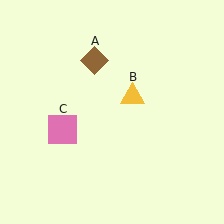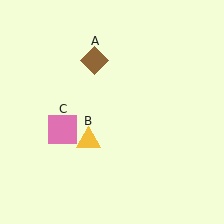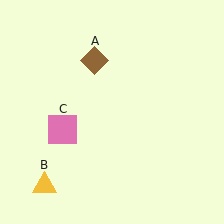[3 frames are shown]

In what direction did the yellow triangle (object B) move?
The yellow triangle (object B) moved down and to the left.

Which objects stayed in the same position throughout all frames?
Brown diamond (object A) and pink square (object C) remained stationary.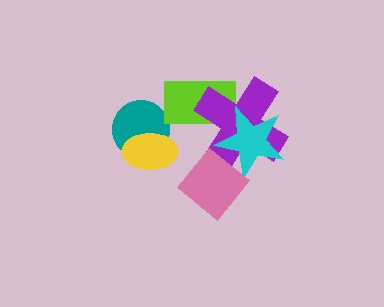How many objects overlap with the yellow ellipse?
1 object overlaps with the yellow ellipse.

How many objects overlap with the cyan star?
3 objects overlap with the cyan star.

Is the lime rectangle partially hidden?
Yes, it is partially covered by another shape.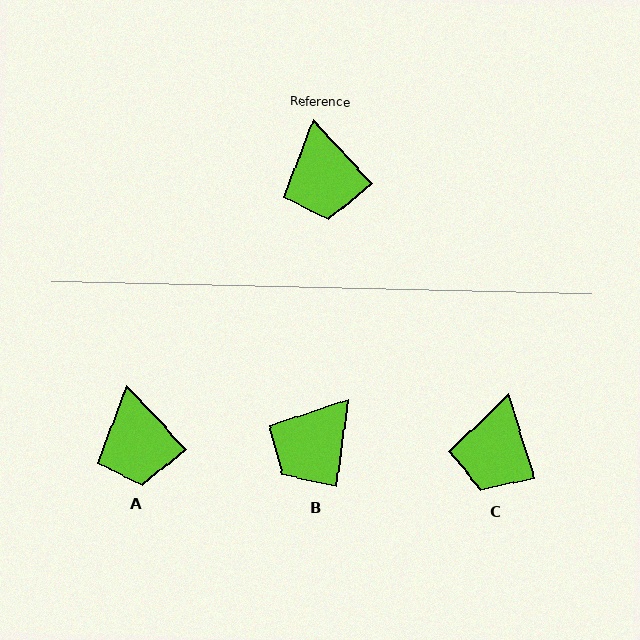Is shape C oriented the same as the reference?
No, it is off by about 26 degrees.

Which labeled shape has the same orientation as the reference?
A.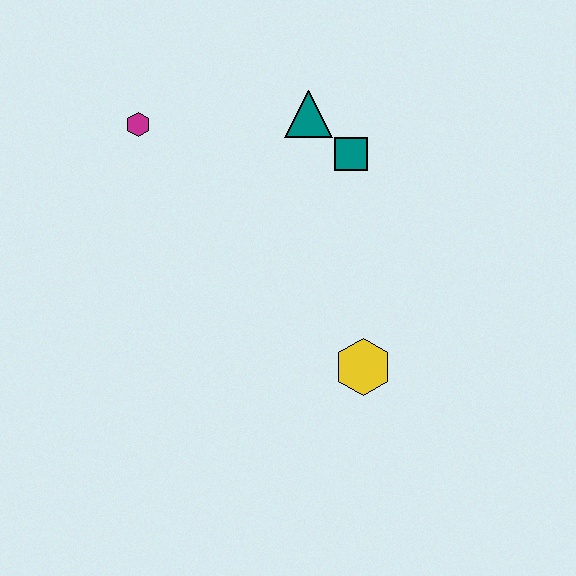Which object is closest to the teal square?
The teal triangle is closest to the teal square.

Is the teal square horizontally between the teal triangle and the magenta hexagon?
No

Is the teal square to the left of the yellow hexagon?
Yes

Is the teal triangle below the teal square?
No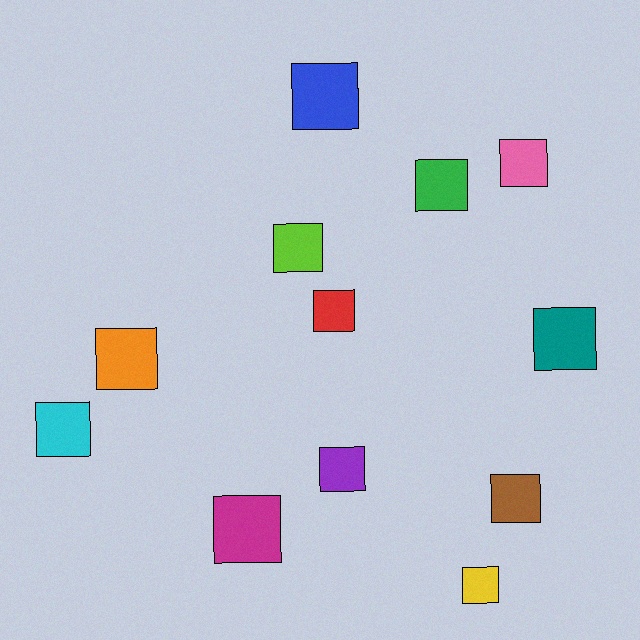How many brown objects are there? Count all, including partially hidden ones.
There is 1 brown object.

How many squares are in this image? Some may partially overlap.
There are 12 squares.